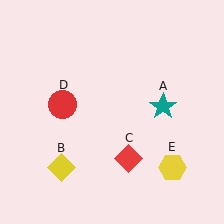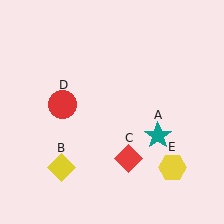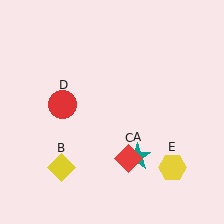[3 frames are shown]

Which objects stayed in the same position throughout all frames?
Yellow diamond (object B) and red diamond (object C) and red circle (object D) and yellow hexagon (object E) remained stationary.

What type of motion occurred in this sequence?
The teal star (object A) rotated clockwise around the center of the scene.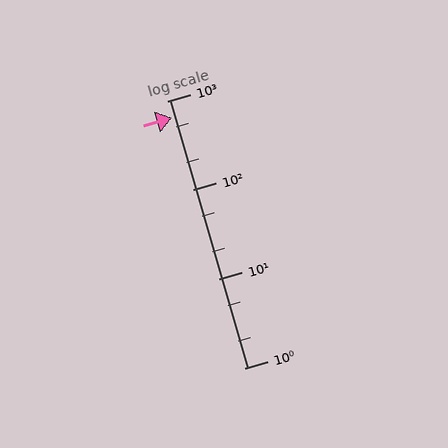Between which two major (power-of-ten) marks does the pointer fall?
The pointer is between 100 and 1000.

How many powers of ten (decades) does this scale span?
The scale spans 3 decades, from 1 to 1000.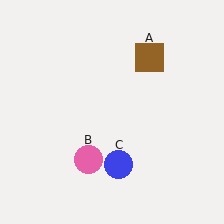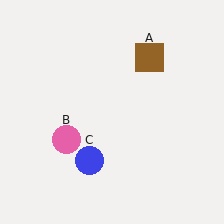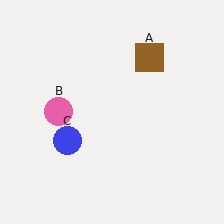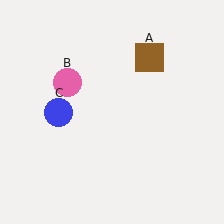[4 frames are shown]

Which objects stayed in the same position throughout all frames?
Brown square (object A) remained stationary.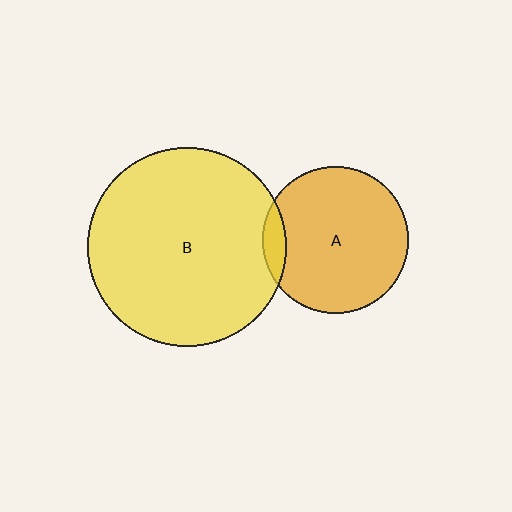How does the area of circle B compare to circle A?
Approximately 1.9 times.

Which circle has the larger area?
Circle B (yellow).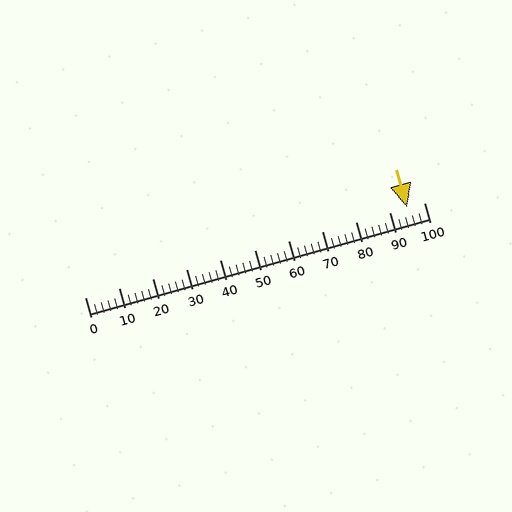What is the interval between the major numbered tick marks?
The major tick marks are spaced 10 units apart.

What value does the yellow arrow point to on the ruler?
The yellow arrow points to approximately 95.